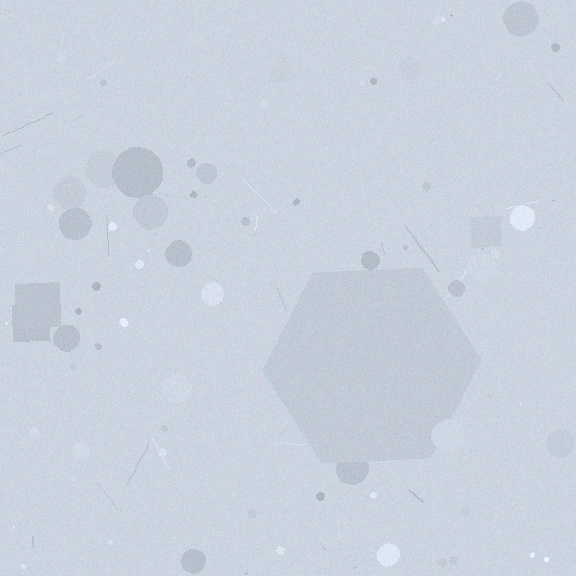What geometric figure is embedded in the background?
A hexagon is embedded in the background.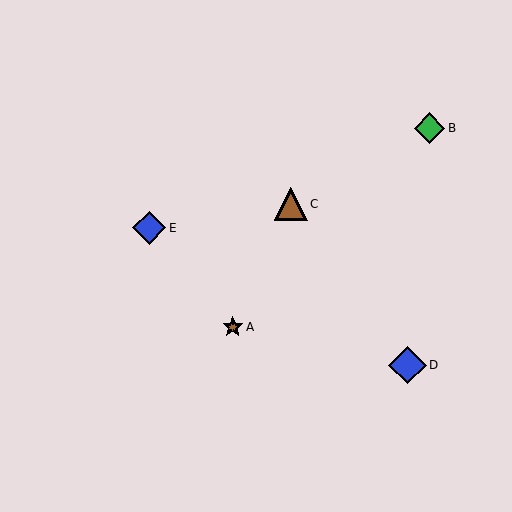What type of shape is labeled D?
Shape D is a blue diamond.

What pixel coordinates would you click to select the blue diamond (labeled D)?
Click at (408, 365) to select the blue diamond D.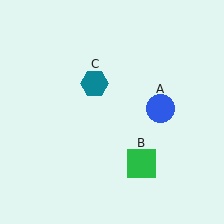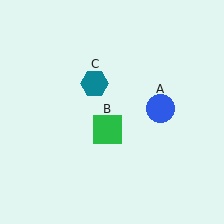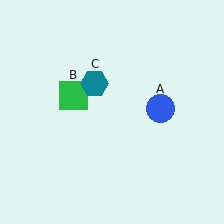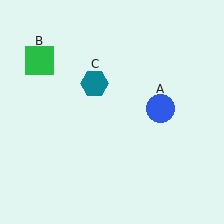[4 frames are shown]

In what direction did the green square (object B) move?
The green square (object B) moved up and to the left.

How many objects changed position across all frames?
1 object changed position: green square (object B).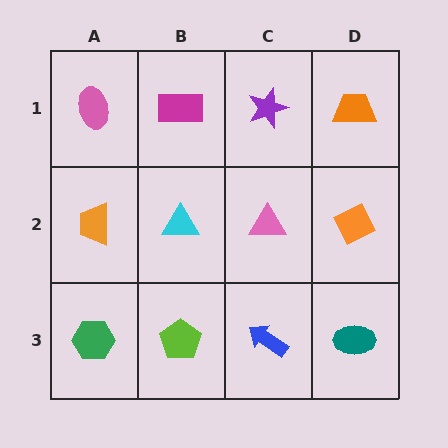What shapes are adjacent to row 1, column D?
An orange diamond (row 2, column D), a purple star (row 1, column C).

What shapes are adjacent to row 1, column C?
A pink triangle (row 2, column C), a magenta rectangle (row 1, column B), an orange trapezoid (row 1, column D).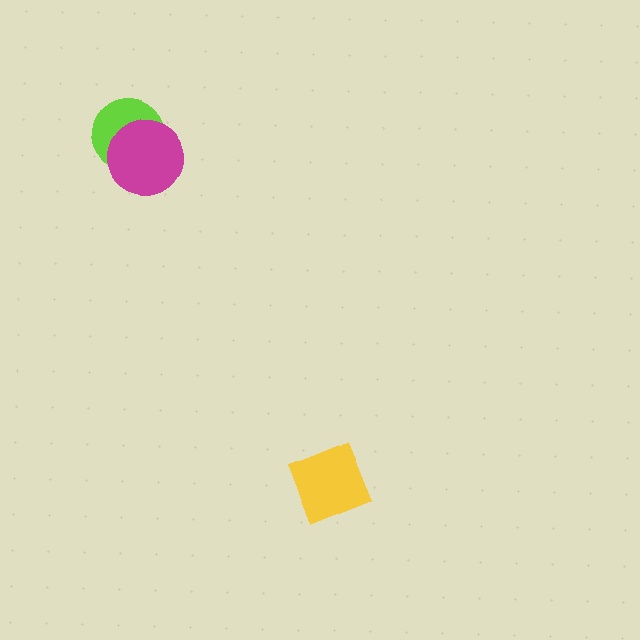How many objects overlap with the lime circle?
1 object overlaps with the lime circle.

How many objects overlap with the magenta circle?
1 object overlaps with the magenta circle.